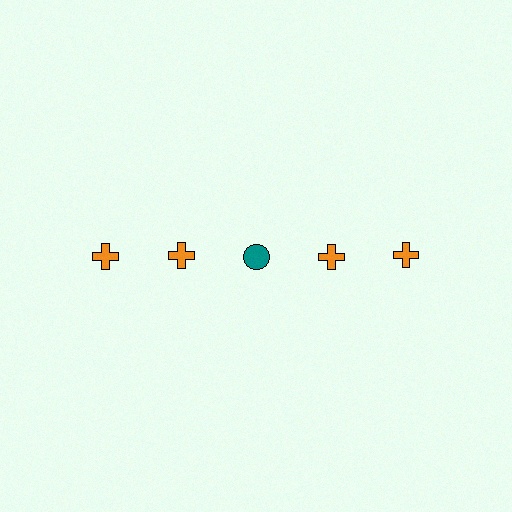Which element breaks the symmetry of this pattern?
The teal circle in the top row, center column breaks the symmetry. All other shapes are orange crosses.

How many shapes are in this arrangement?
There are 5 shapes arranged in a grid pattern.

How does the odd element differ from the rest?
It differs in both color (teal instead of orange) and shape (circle instead of cross).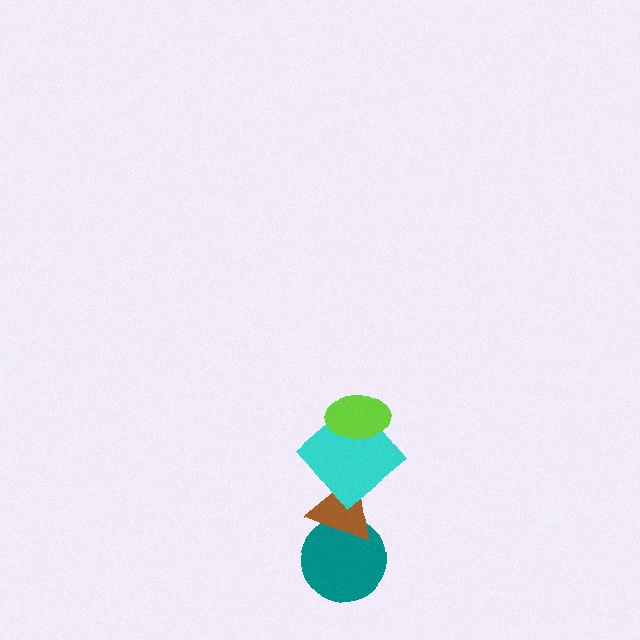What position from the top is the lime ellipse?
The lime ellipse is 1st from the top.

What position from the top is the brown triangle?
The brown triangle is 3rd from the top.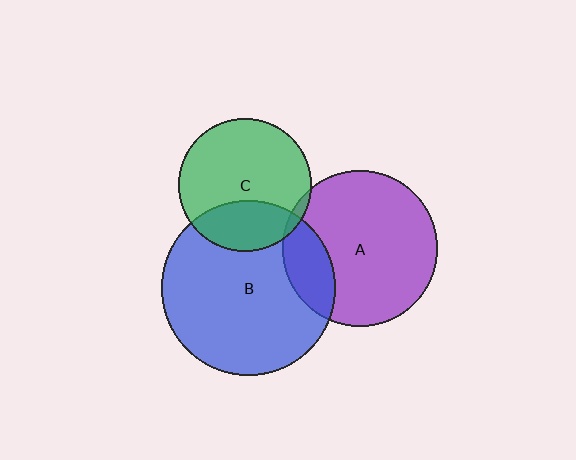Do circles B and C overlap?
Yes.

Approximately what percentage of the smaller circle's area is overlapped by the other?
Approximately 30%.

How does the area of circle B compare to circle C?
Approximately 1.7 times.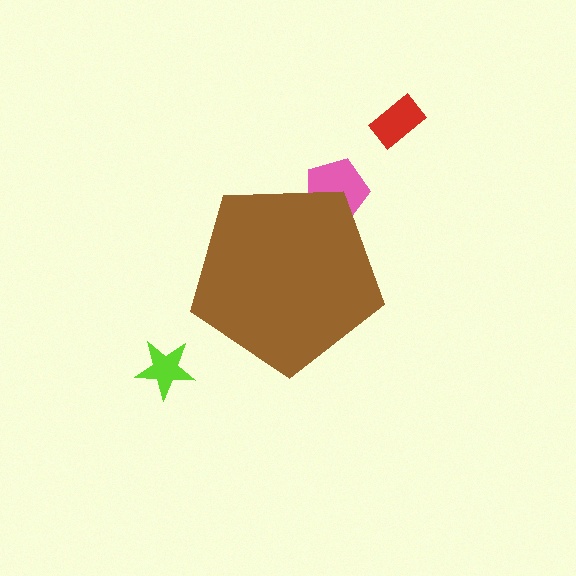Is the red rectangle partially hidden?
No, the red rectangle is fully visible.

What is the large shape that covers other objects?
A brown pentagon.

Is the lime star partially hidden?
No, the lime star is fully visible.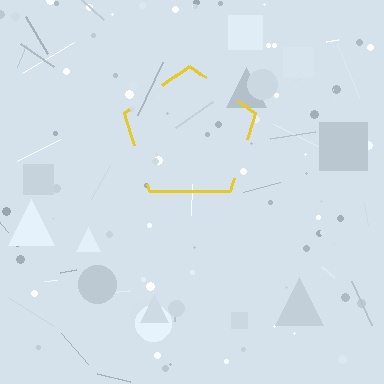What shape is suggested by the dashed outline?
The dashed outline suggests a pentagon.